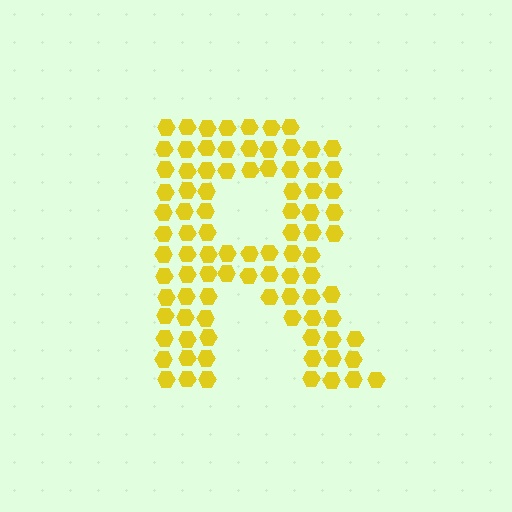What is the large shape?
The large shape is the letter R.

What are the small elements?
The small elements are hexagons.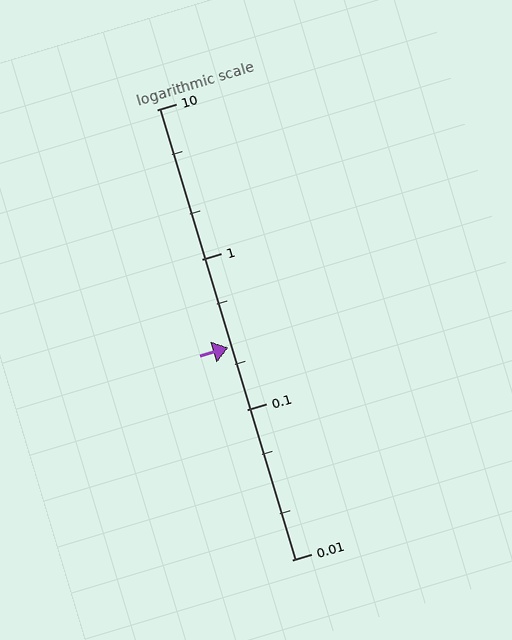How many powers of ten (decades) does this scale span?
The scale spans 3 decades, from 0.01 to 10.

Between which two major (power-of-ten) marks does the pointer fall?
The pointer is between 0.1 and 1.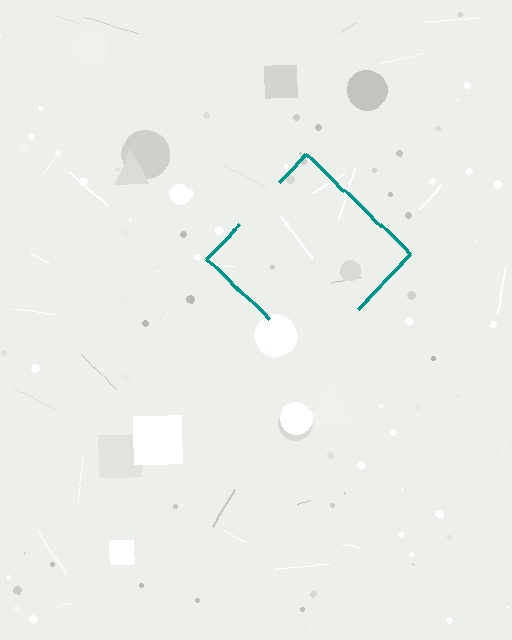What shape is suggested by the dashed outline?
The dashed outline suggests a diamond.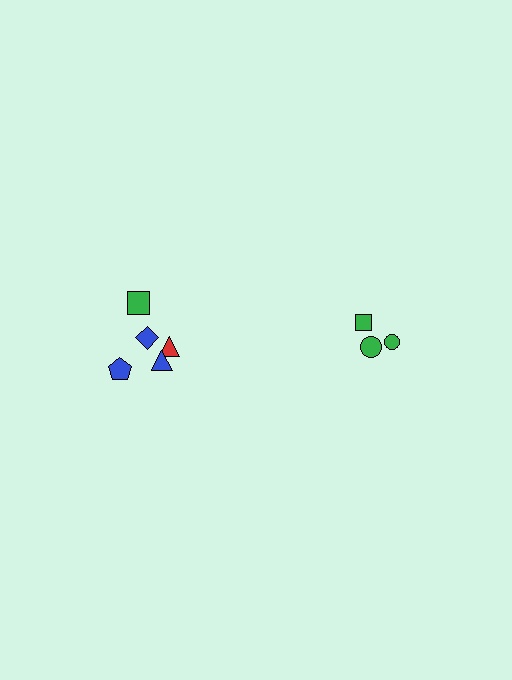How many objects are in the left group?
There are 5 objects.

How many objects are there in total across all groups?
There are 8 objects.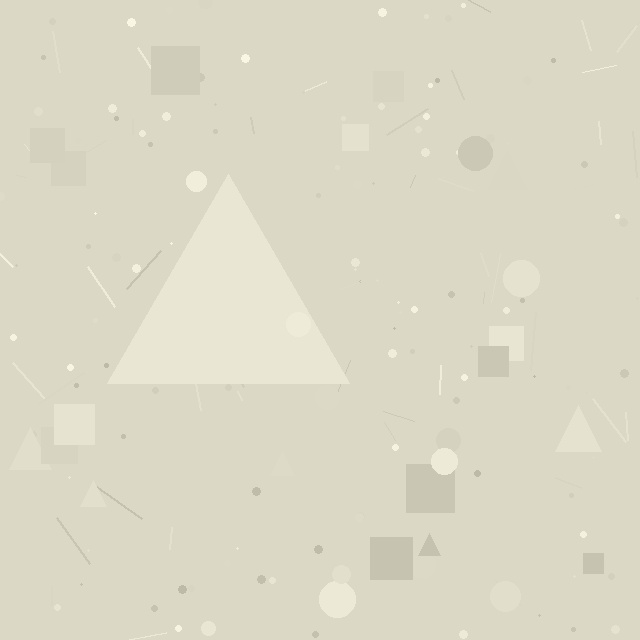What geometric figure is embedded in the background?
A triangle is embedded in the background.